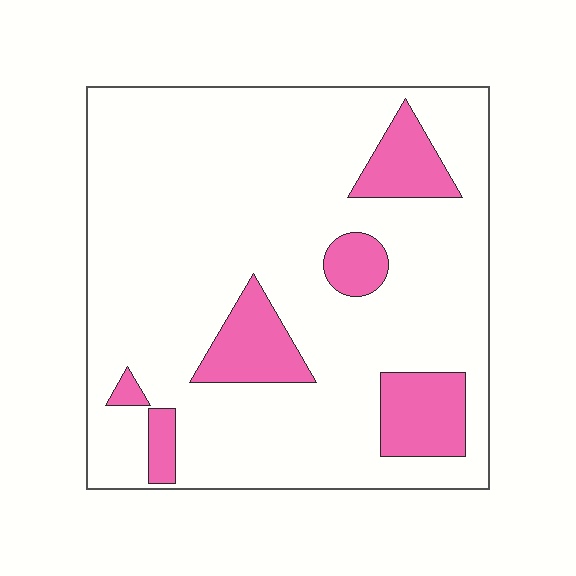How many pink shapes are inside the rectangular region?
6.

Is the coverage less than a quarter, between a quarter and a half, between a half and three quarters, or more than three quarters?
Less than a quarter.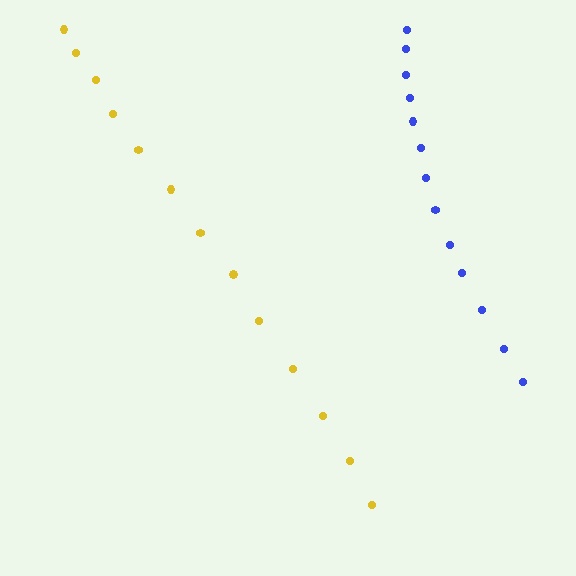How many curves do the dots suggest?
There are 2 distinct paths.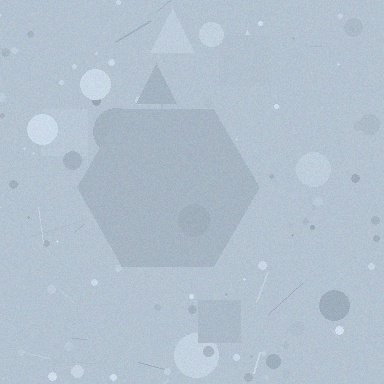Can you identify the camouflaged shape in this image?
The camouflaged shape is a hexagon.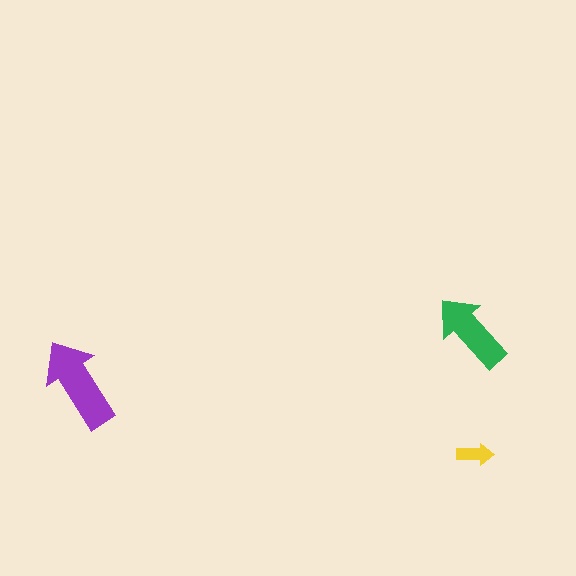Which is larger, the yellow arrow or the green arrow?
The green one.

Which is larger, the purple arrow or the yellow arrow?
The purple one.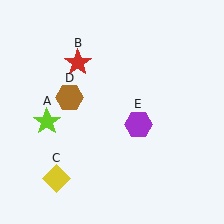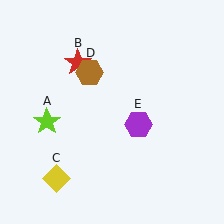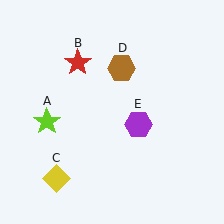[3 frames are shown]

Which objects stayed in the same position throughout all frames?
Lime star (object A) and red star (object B) and yellow diamond (object C) and purple hexagon (object E) remained stationary.